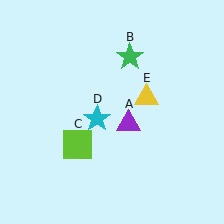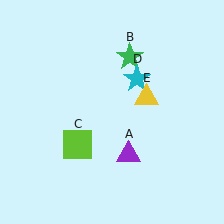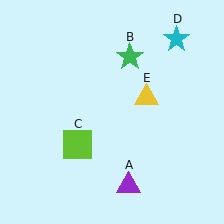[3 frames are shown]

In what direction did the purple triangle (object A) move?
The purple triangle (object A) moved down.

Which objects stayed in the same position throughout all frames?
Green star (object B) and lime square (object C) and yellow triangle (object E) remained stationary.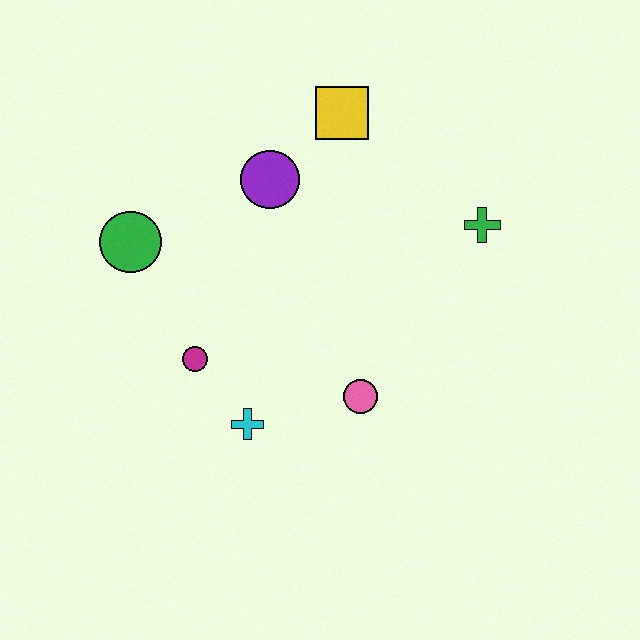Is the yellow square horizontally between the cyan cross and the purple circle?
No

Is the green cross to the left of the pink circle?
No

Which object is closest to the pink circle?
The cyan cross is closest to the pink circle.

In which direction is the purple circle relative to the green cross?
The purple circle is to the left of the green cross.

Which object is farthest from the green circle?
The green cross is farthest from the green circle.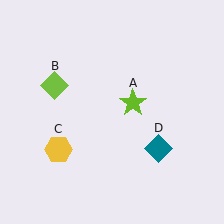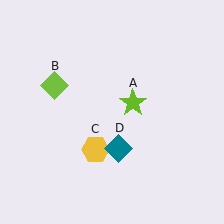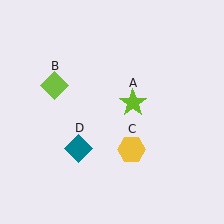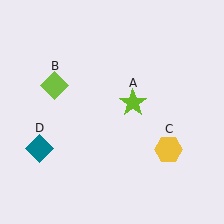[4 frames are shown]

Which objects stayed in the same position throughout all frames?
Lime star (object A) and lime diamond (object B) remained stationary.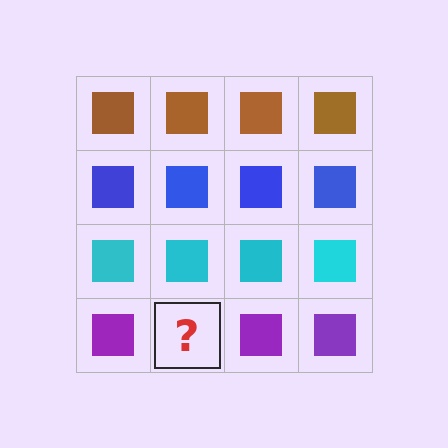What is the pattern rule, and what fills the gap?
The rule is that each row has a consistent color. The gap should be filled with a purple square.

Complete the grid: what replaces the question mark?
The question mark should be replaced with a purple square.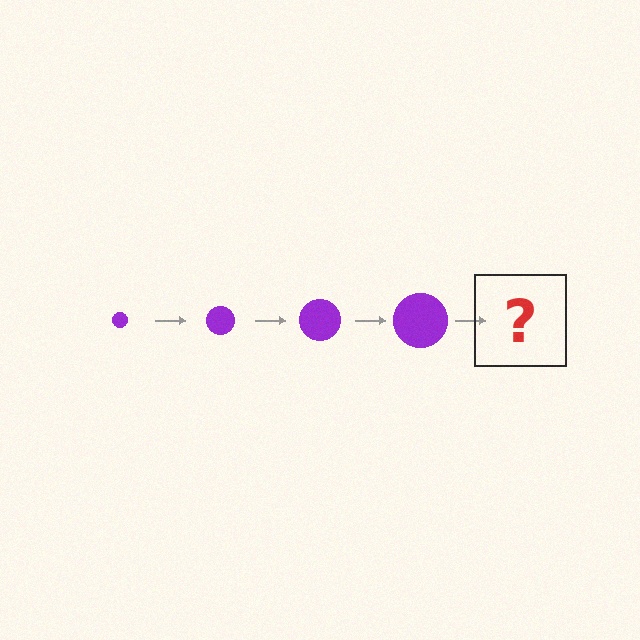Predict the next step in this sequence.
The next step is a purple circle, larger than the previous one.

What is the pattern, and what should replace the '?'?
The pattern is that the circle gets progressively larger each step. The '?' should be a purple circle, larger than the previous one.